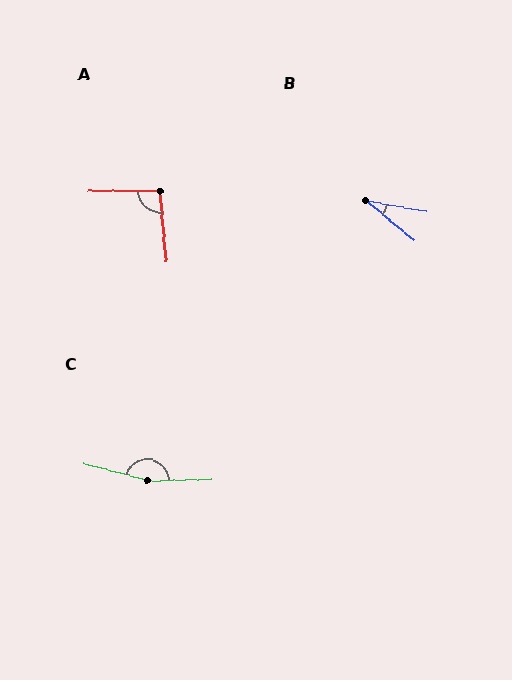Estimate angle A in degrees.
Approximately 95 degrees.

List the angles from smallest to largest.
B (29°), A (95°), C (164°).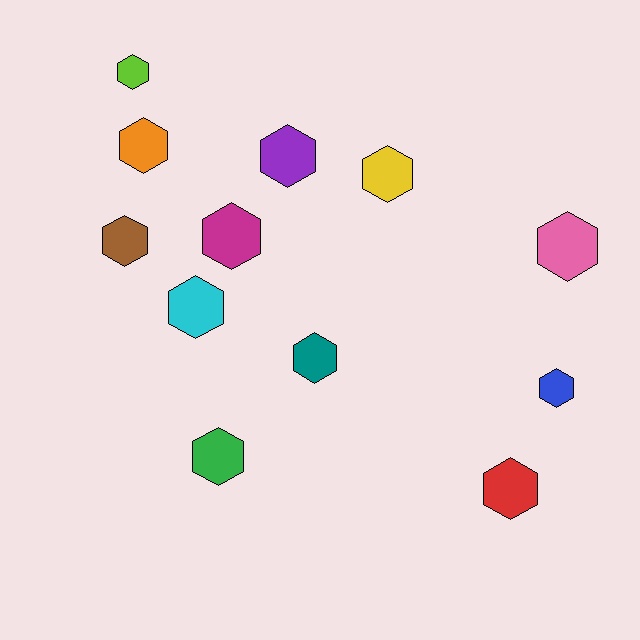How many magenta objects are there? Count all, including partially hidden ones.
There is 1 magenta object.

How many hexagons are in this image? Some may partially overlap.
There are 12 hexagons.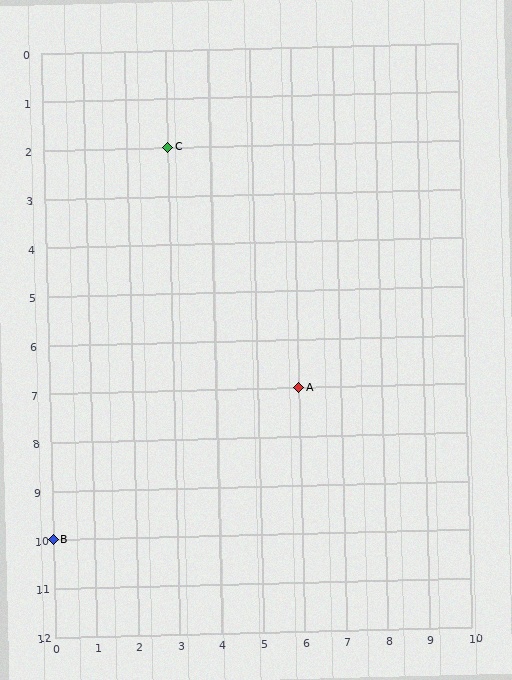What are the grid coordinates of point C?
Point C is at grid coordinates (3, 2).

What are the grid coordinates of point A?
Point A is at grid coordinates (6, 7).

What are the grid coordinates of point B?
Point B is at grid coordinates (0, 10).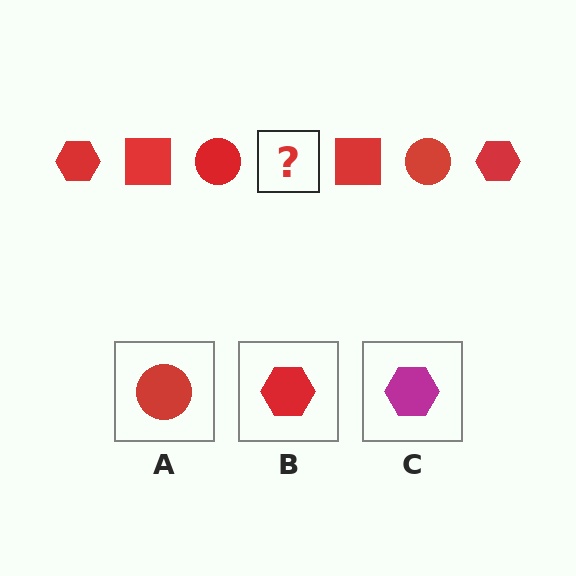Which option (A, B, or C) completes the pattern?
B.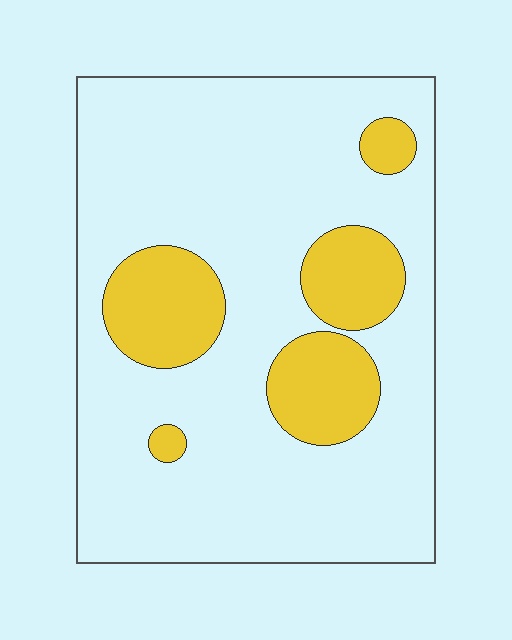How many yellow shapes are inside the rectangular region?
5.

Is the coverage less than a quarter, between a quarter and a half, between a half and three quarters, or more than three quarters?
Less than a quarter.